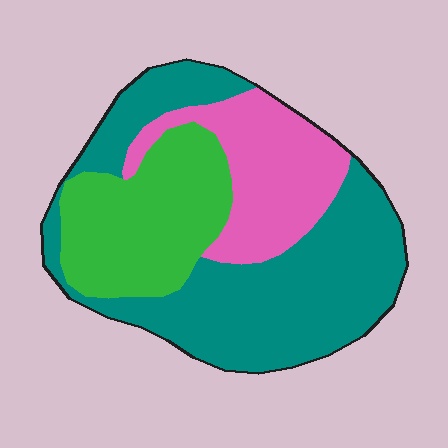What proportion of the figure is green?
Green takes up about one quarter (1/4) of the figure.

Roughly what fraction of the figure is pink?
Pink takes up about one quarter (1/4) of the figure.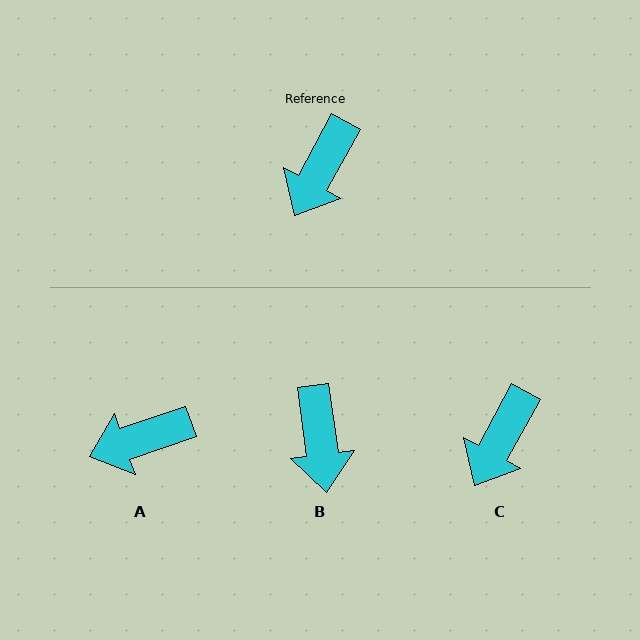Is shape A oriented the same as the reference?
No, it is off by about 42 degrees.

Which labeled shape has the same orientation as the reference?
C.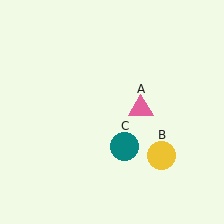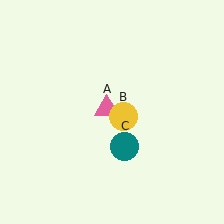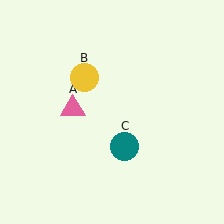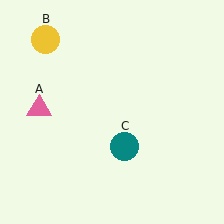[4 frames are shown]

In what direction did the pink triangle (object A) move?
The pink triangle (object A) moved left.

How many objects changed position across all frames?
2 objects changed position: pink triangle (object A), yellow circle (object B).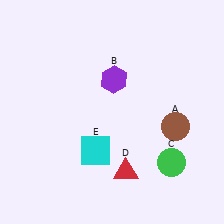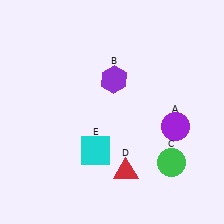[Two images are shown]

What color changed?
The circle (A) changed from brown in Image 1 to purple in Image 2.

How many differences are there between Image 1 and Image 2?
There is 1 difference between the two images.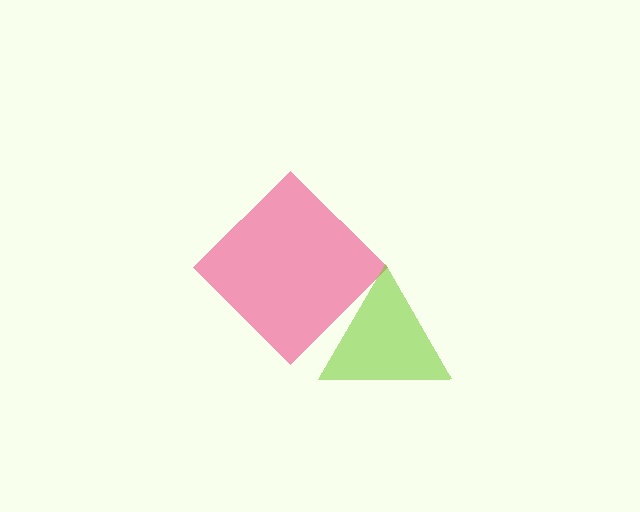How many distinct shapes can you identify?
There are 2 distinct shapes: a pink diamond, a lime triangle.